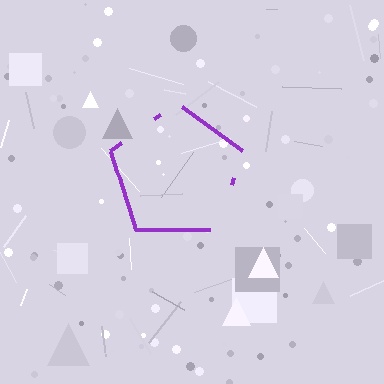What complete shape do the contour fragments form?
The contour fragments form a pentagon.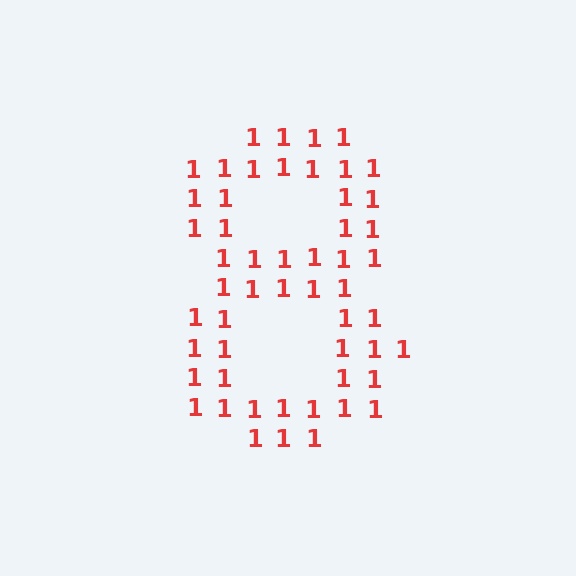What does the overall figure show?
The overall figure shows the digit 8.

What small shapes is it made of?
It is made of small digit 1's.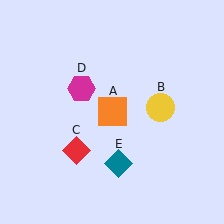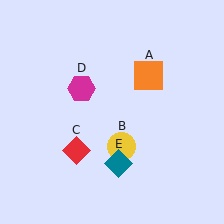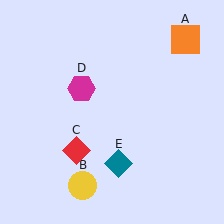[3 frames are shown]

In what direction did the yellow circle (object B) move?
The yellow circle (object B) moved down and to the left.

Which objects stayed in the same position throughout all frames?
Red diamond (object C) and magenta hexagon (object D) and teal diamond (object E) remained stationary.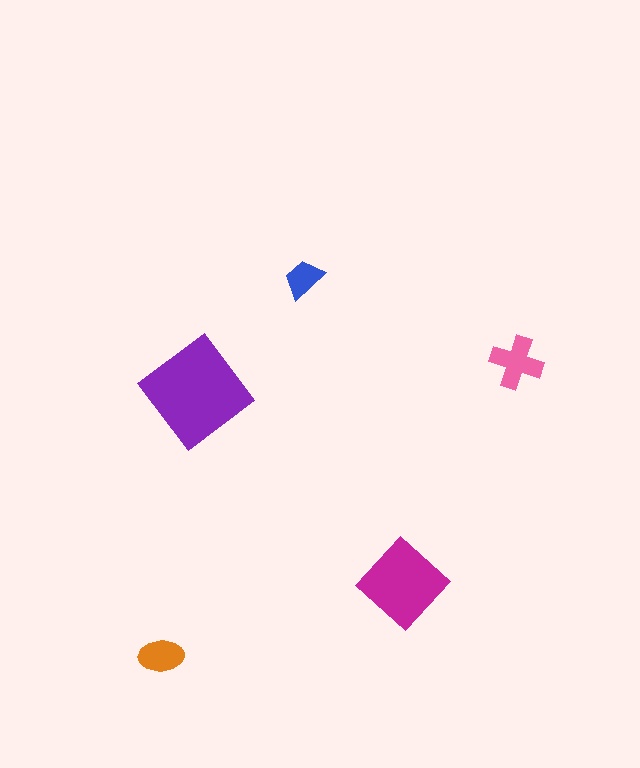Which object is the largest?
The purple diamond.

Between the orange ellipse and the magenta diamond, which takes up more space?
The magenta diamond.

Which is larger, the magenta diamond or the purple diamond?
The purple diamond.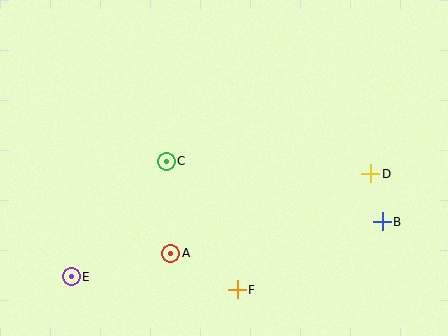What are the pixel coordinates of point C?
Point C is at (166, 161).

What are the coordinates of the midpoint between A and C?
The midpoint between A and C is at (169, 207).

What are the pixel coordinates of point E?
Point E is at (71, 277).